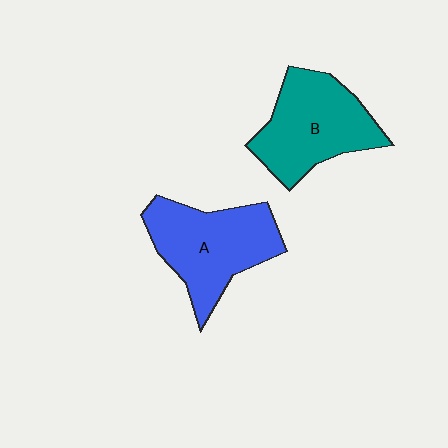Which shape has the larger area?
Shape A (blue).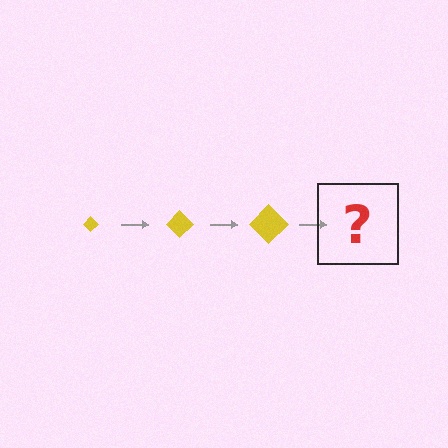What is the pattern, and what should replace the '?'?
The pattern is that the diamond gets progressively larger each step. The '?' should be a yellow diamond, larger than the previous one.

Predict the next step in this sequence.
The next step is a yellow diamond, larger than the previous one.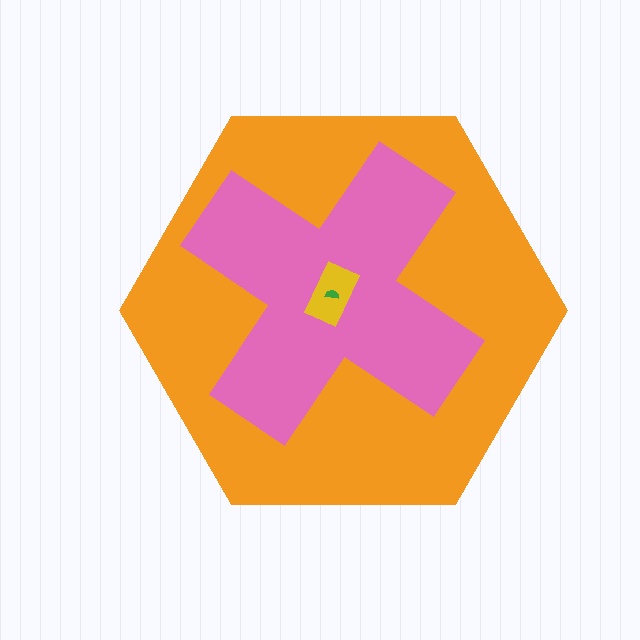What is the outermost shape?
The orange hexagon.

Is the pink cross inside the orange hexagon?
Yes.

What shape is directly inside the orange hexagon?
The pink cross.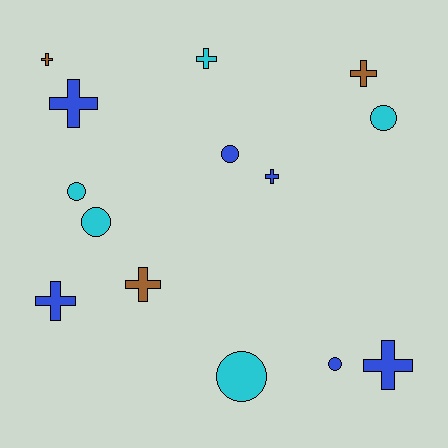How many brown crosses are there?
There are 3 brown crosses.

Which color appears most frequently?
Blue, with 6 objects.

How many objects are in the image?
There are 14 objects.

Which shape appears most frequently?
Cross, with 8 objects.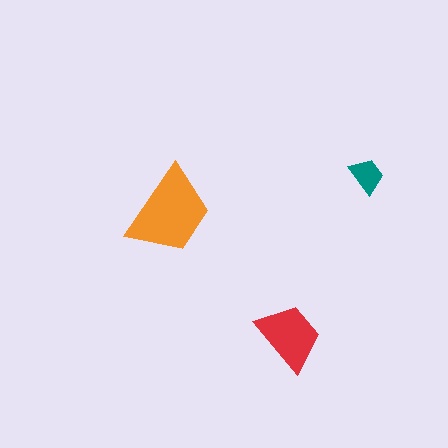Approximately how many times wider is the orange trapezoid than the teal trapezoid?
About 2.5 times wider.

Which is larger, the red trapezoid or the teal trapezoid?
The red one.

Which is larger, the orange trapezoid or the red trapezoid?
The orange one.